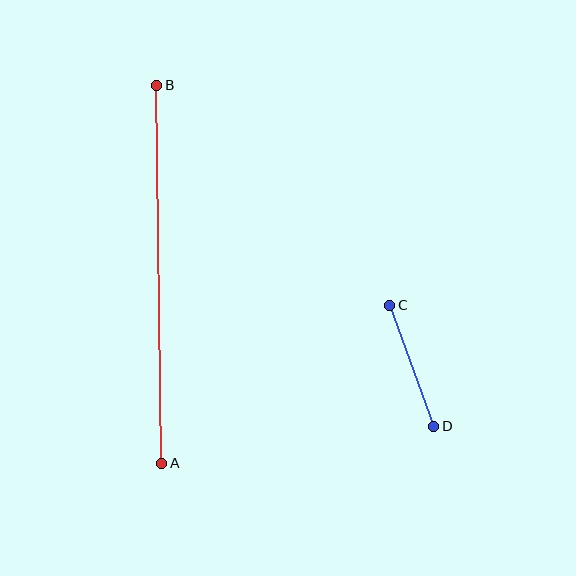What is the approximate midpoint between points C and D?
The midpoint is at approximately (412, 366) pixels.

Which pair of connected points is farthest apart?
Points A and B are farthest apart.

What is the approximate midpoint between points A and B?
The midpoint is at approximately (159, 274) pixels.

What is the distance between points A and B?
The distance is approximately 378 pixels.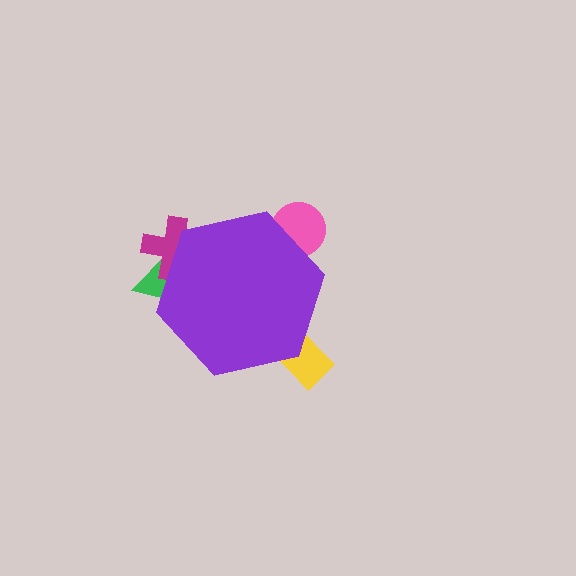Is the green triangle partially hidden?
Yes, the green triangle is partially hidden behind the purple hexagon.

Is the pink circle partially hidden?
Yes, the pink circle is partially hidden behind the purple hexagon.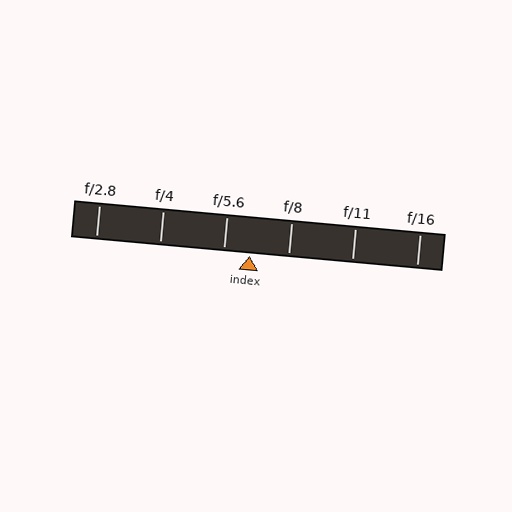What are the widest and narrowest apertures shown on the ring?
The widest aperture shown is f/2.8 and the narrowest is f/16.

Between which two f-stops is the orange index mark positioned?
The index mark is between f/5.6 and f/8.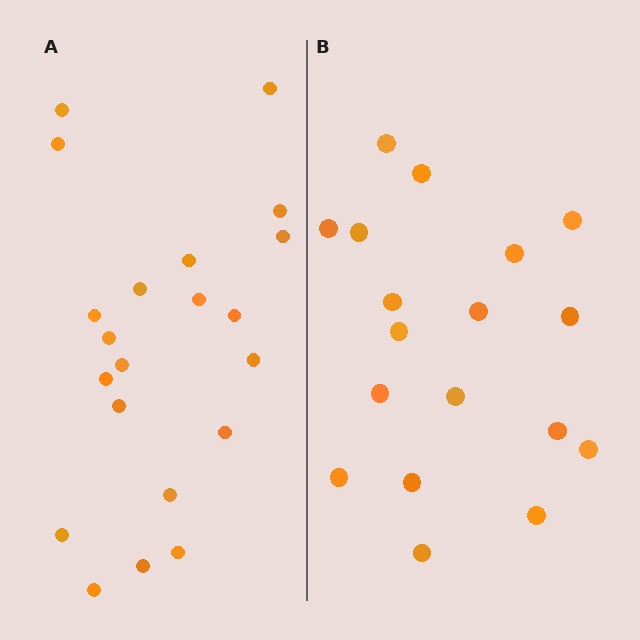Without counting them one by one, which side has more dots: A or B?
Region A (the left region) has more dots.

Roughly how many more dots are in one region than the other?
Region A has just a few more — roughly 2 or 3 more dots than region B.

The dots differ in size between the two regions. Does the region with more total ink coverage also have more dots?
No. Region B has more total ink coverage because its dots are larger, but region A actually contains more individual dots. Total area can be misleading — the number of items is what matters here.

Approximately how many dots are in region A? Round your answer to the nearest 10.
About 20 dots. (The exact count is 21, which rounds to 20.)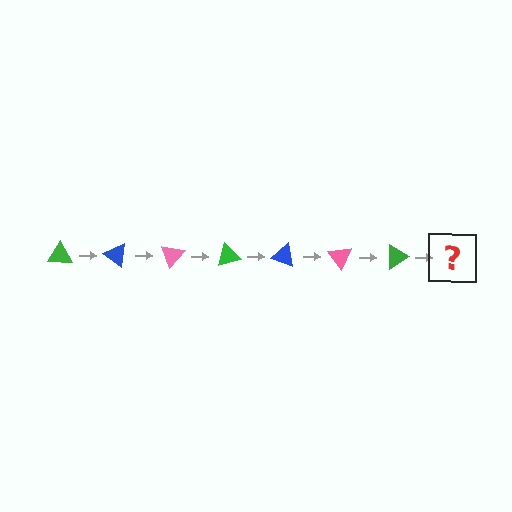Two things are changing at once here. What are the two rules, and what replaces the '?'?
The two rules are that it rotates 35 degrees each step and the color cycles through green, blue, and pink. The '?' should be a blue triangle, rotated 245 degrees from the start.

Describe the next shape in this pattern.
It should be a blue triangle, rotated 245 degrees from the start.